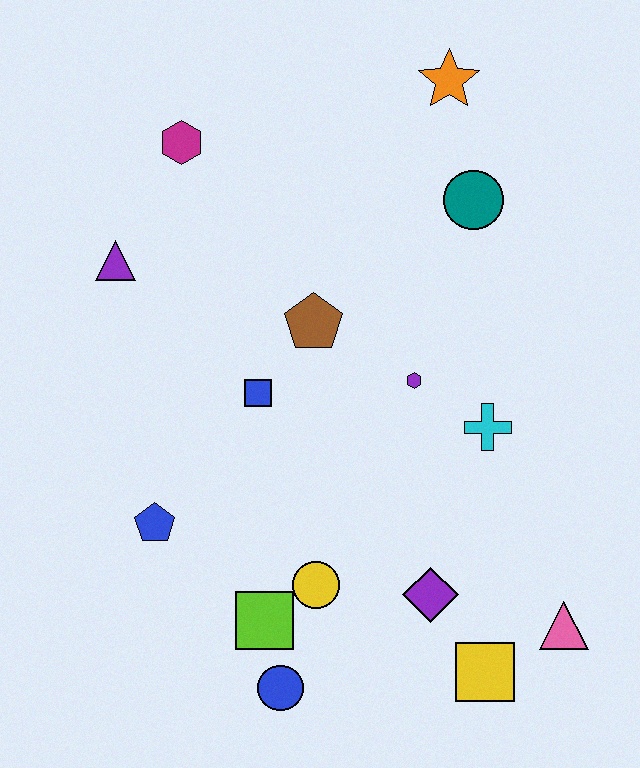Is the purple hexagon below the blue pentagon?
No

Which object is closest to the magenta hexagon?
The purple triangle is closest to the magenta hexagon.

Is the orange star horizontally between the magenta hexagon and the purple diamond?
No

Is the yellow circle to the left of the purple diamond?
Yes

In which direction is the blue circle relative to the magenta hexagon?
The blue circle is below the magenta hexagon.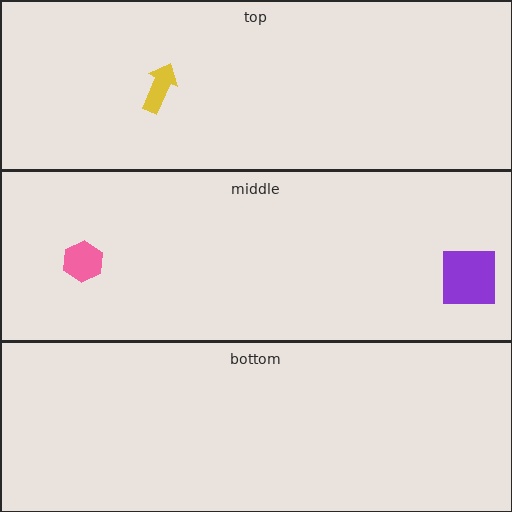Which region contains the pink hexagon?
The middle region.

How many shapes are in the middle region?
2.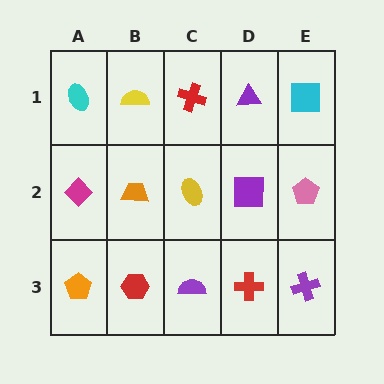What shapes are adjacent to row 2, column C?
A red cross (row 1, column C), a purple semicircle (row 3, column C), an orange trapezoid (row 2, column B), a purple square (row 2, column D).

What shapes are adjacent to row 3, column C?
A yellow ellipse (row 2, column C), a red hexagon (row 3, column B), a red cross (row 3, column D).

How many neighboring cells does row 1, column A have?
2.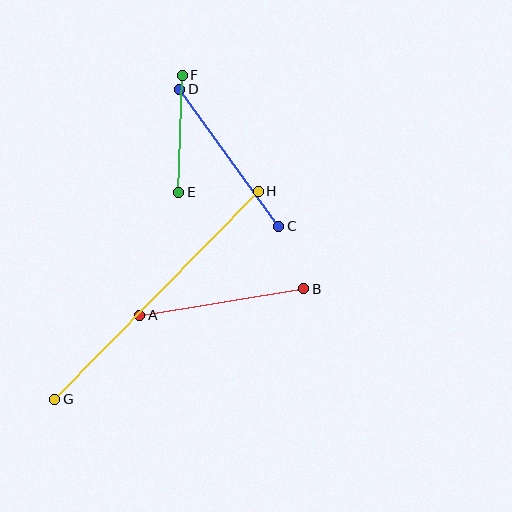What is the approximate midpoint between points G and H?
The midpoint is at approximately (157, 295) pixels.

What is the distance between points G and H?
The distance is approximately 291 pixels.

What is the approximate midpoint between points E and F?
The midpoint is at approximately (181, 134) pixels.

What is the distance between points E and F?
The distance is approximately 117 pixels.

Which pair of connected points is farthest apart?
Points G and H are farthest apart.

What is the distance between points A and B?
The distance is approximately 166 pixels.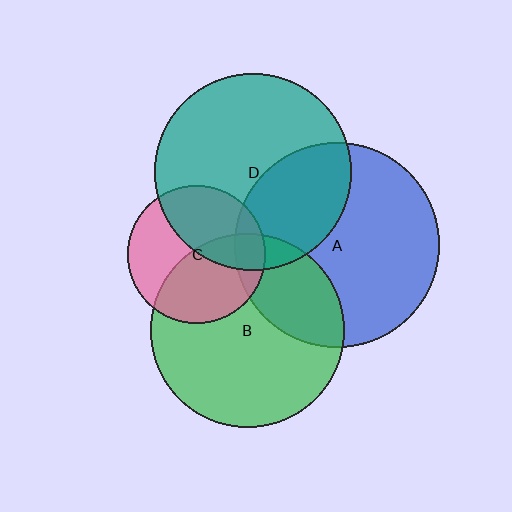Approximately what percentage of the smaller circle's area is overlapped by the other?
Approximately 30%.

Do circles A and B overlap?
Yes.